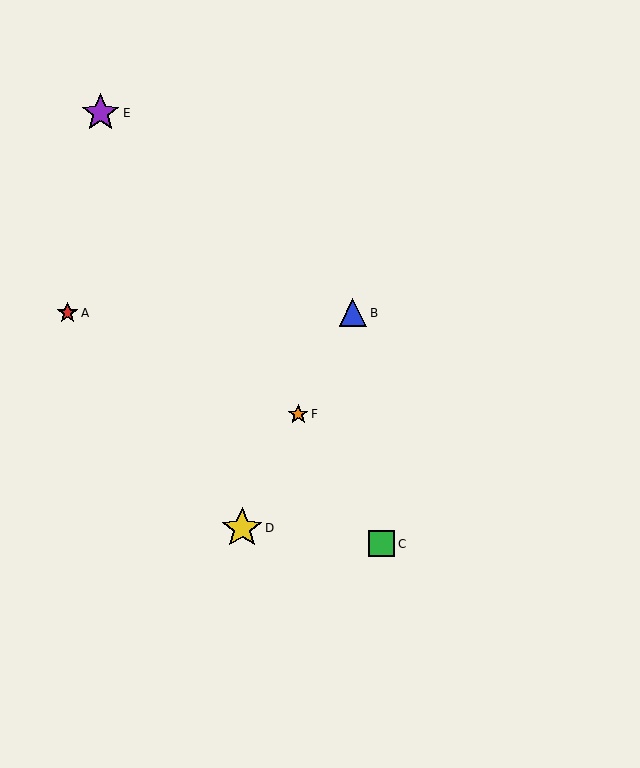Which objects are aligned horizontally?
Objects A, B are aligned horizontally.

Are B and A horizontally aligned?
Yes, both are at y≈313.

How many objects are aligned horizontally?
2 objects (A, B) are aligned horizontally.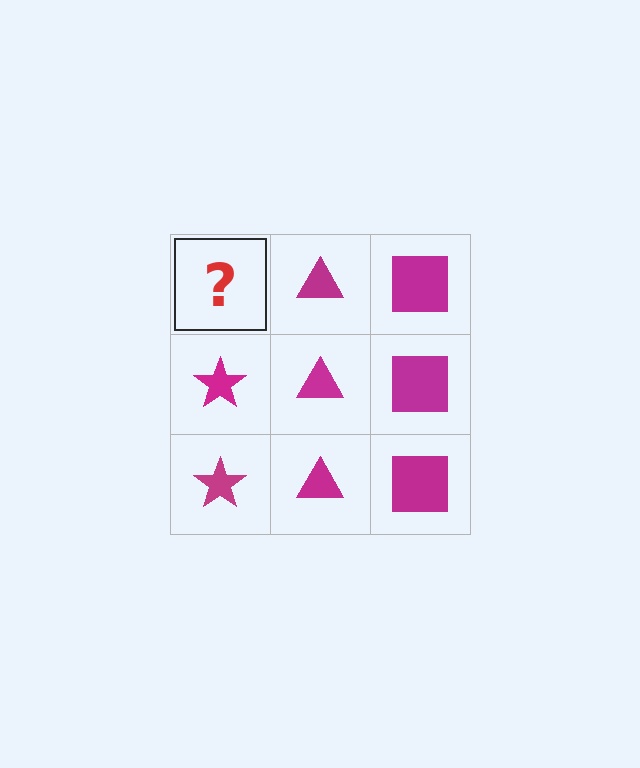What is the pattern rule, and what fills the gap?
The rule is that each column has a consistent shape. The gap should be filled with a magenta star.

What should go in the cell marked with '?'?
The missing cell should contain a magenta star.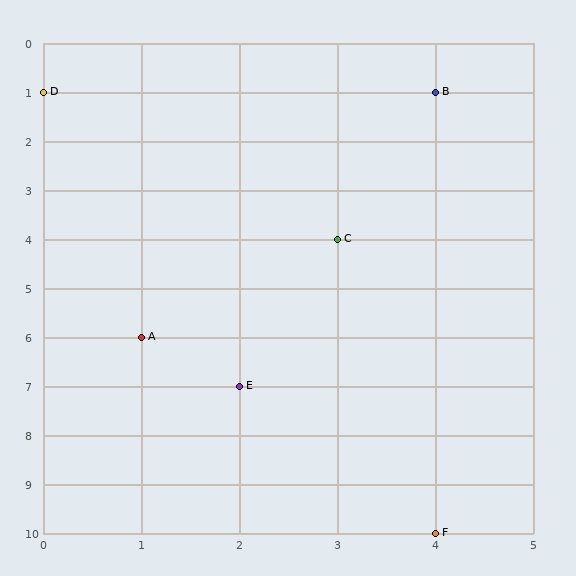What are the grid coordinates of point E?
Point E is at grid coordinates (2, 7).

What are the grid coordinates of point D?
Point D is at grid coordinates (0, 1).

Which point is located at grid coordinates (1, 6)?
Point A is at (1, 6).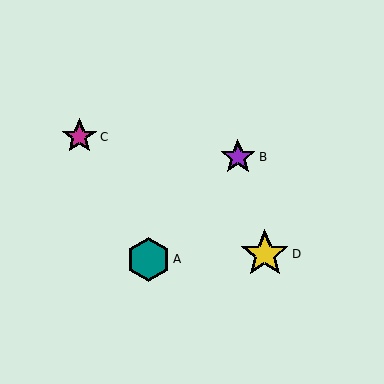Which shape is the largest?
The yellow star (labeled D) is the largest.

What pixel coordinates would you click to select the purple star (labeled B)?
Click at (238, 157) to select the purple star B.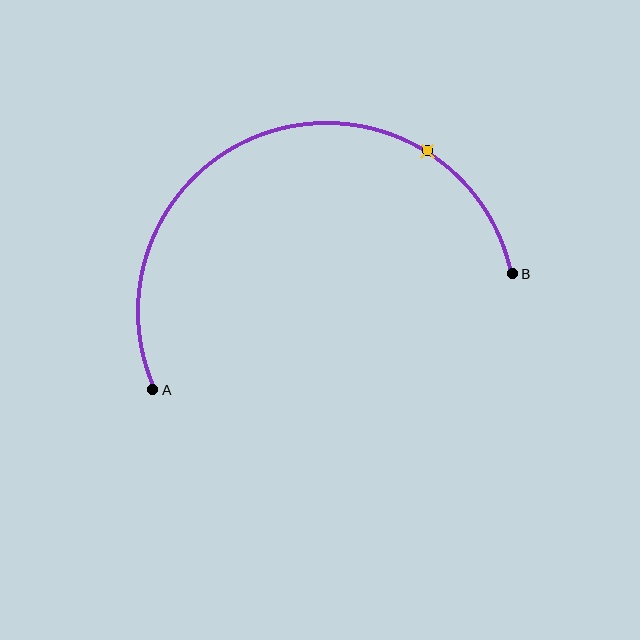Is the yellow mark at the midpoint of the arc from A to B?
No. The yellow mark lies on the arc but is closer to endpoint B. The arc midpoint would be at the point on the curve equidistant along the arc from both A and B.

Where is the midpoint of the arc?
The arc midpoint is the point on the curve farthest from the straight line joining A and B. It sits above that line.